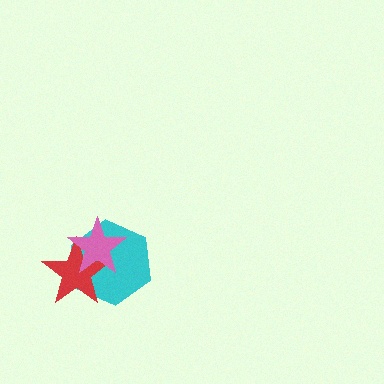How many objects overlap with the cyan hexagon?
2 objects overlap with the cyan hexagon.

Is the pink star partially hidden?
No, no other shape covers it.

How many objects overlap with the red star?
2 objects overlap with the red star.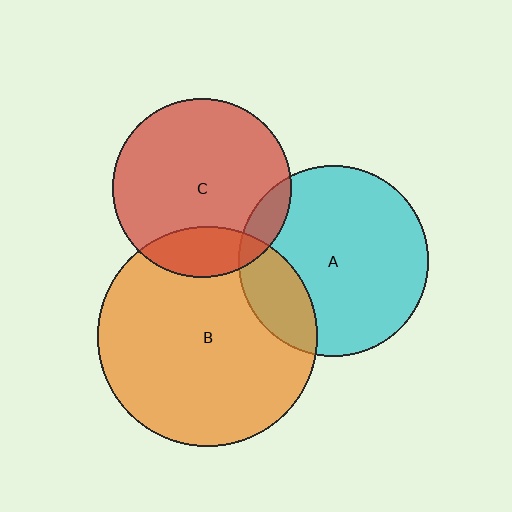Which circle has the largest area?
Circle B (orange).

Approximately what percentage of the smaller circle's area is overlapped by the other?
Approximately 20%.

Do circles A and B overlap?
Yes.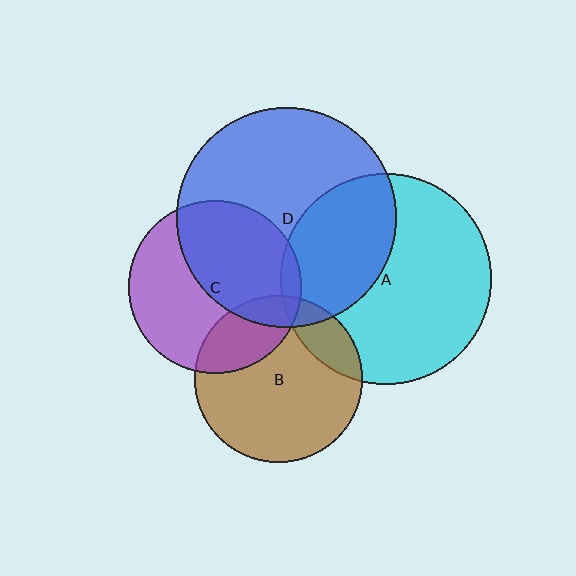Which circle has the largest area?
Circle D (blue).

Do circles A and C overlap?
Yes.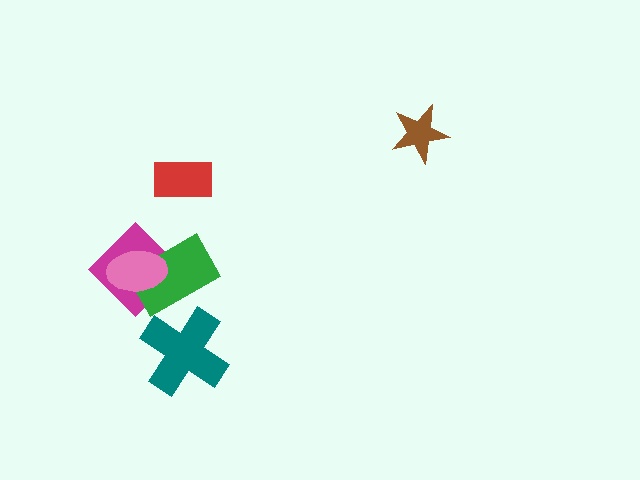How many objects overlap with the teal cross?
0 objects overlap with the teal cross.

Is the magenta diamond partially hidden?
Yes, it is partially covered by another shape.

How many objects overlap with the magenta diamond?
2 objects overlap with the magenta diamond.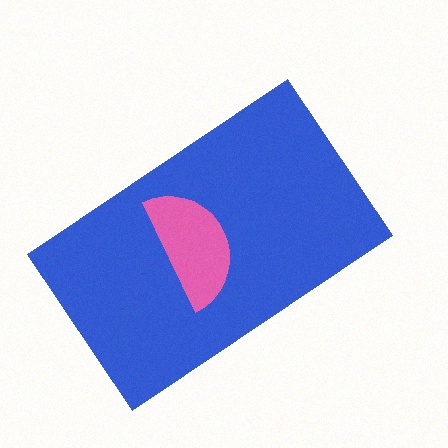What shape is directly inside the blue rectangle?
The pink semicircle.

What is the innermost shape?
The pink semicircle.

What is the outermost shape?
The blue rectangle.